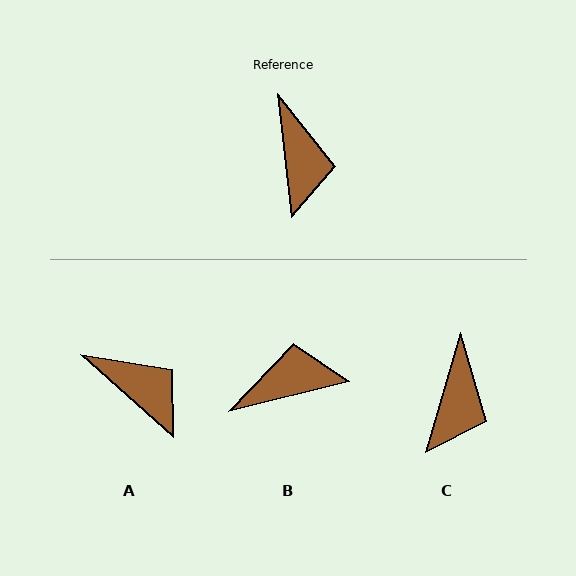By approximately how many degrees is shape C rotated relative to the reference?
Approximately 23 degrees clockwise.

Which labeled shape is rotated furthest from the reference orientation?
B, about 98 degrees away.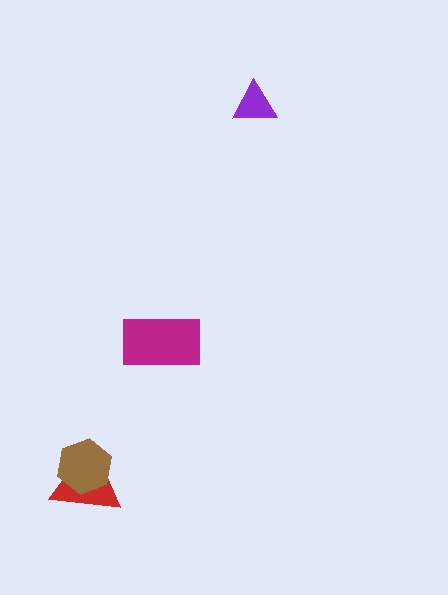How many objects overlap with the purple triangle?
0 objects overlap with the purple triangle.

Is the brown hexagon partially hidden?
No, no other shape covers it.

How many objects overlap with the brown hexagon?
1 object overlaps with the brown hexagon.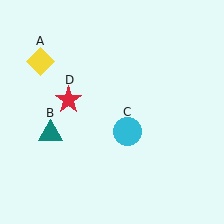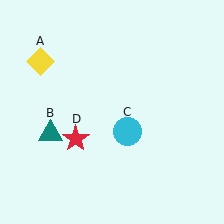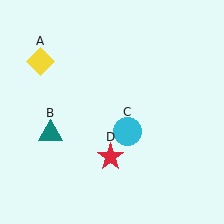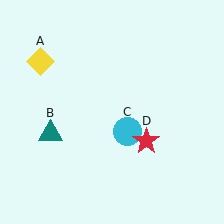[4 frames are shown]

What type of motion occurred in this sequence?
The red star (object D) rotated counterclockwise around the center of the scene.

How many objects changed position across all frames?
1 object changed position: red star (object D).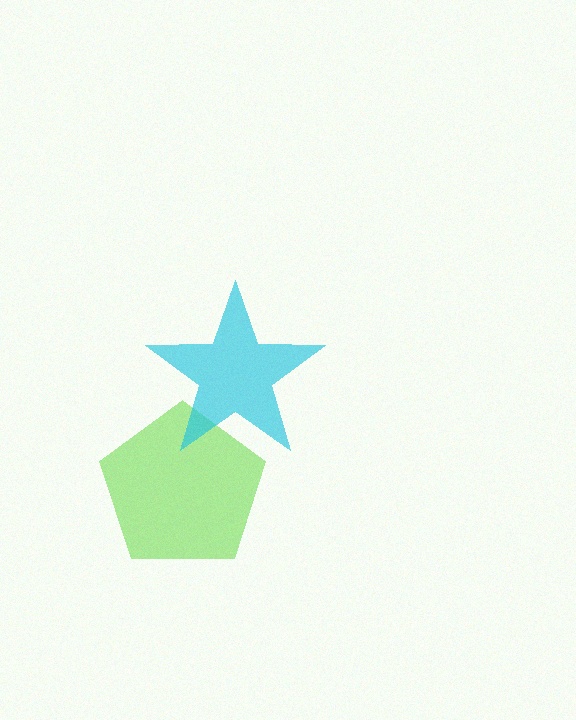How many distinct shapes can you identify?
There are 2 distinct shapes: a lime pentagon, a cyan star.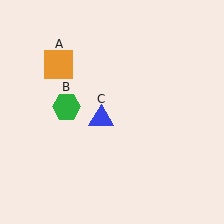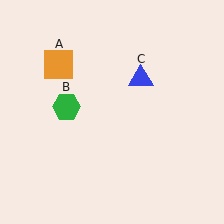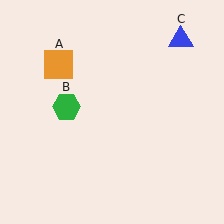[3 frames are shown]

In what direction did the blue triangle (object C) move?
The blue triangle (object C) moved up and to the right.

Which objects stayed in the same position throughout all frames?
Orange square (object A) and green hexagon (object B) remained stationary.